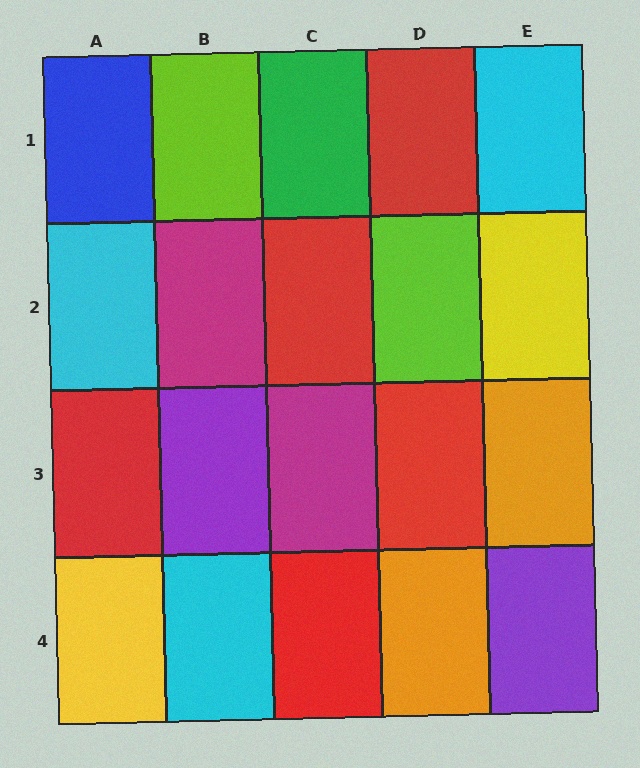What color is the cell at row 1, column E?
Cyan.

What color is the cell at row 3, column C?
Magenta.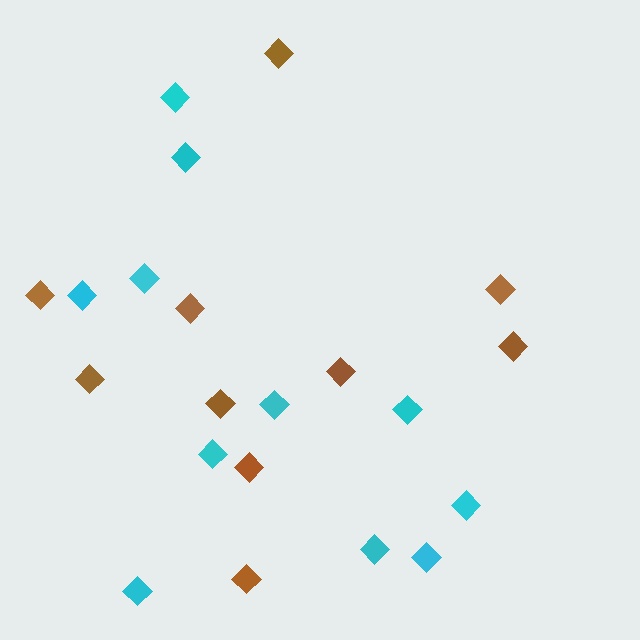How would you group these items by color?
There are 2 groups: one group of brown diamonds (10) and one group of cyan diamonds (11).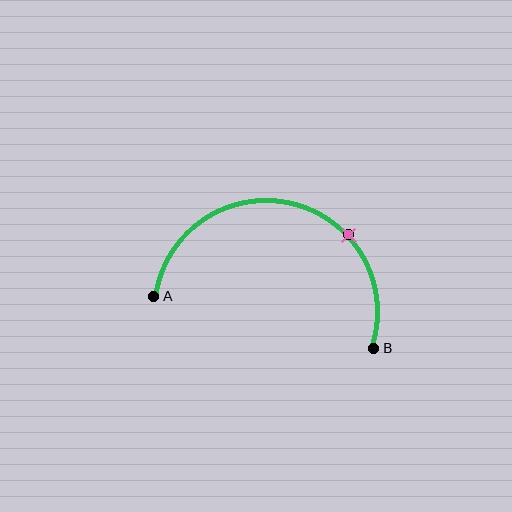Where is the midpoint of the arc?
The arc midpoint is the point on the curve farthest from the straight line joining A and B. It sits above that line.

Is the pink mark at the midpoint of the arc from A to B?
No. The pink mark lies on the arc but is closer to endpoint B. The arc midpoint would be at the point on the curve equidistant along the arc from both A and B.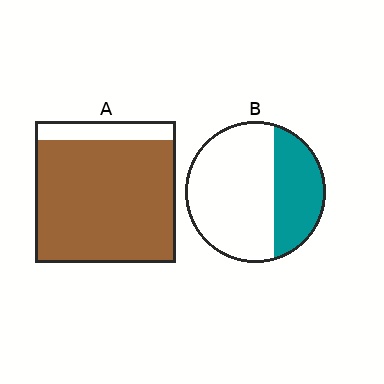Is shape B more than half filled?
No.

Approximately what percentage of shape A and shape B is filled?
A is approximately 85% and B is approximately 35%.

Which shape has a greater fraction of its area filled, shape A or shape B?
Shape A.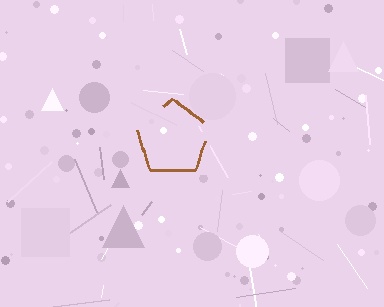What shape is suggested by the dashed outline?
The dashed outline suggests a pentagon.